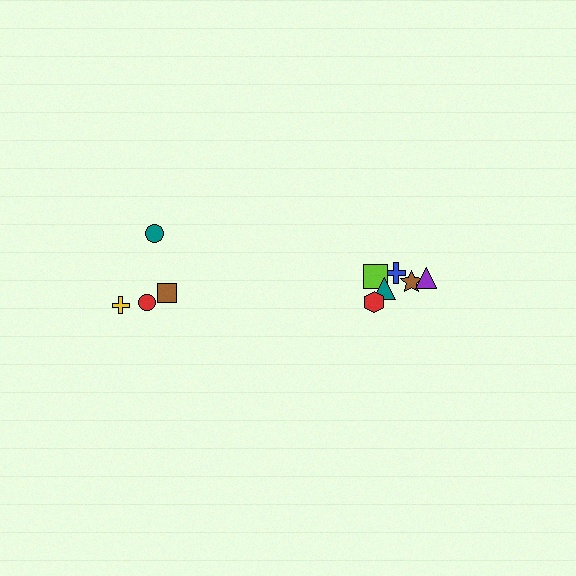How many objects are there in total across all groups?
There are 10 objects.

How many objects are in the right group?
There are 6 objects.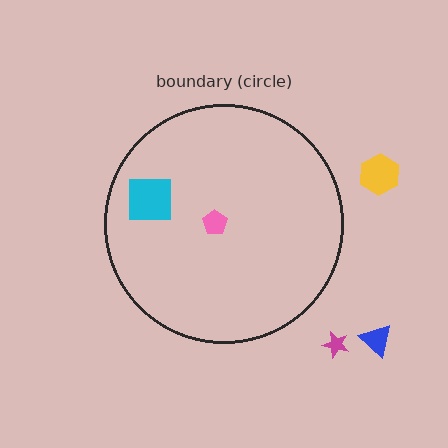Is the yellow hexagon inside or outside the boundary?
Outside.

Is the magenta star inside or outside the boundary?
Outside.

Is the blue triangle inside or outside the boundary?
Outside.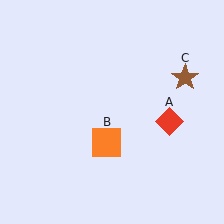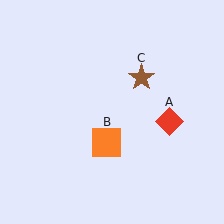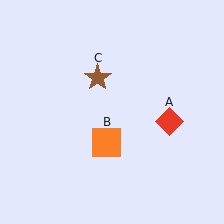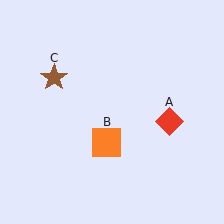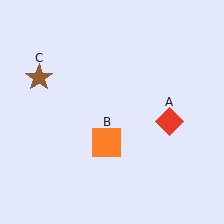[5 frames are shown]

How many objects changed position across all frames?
1 object changed position: brown star (object C).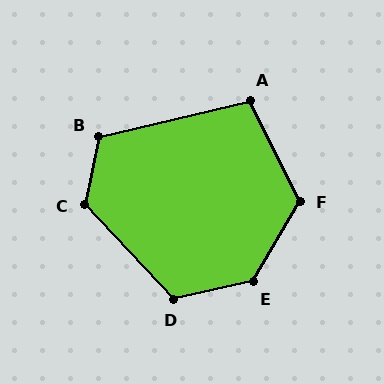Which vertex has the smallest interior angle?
A, at approximately 103 degrees.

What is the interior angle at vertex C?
Approximately 125 degrees (obtuse).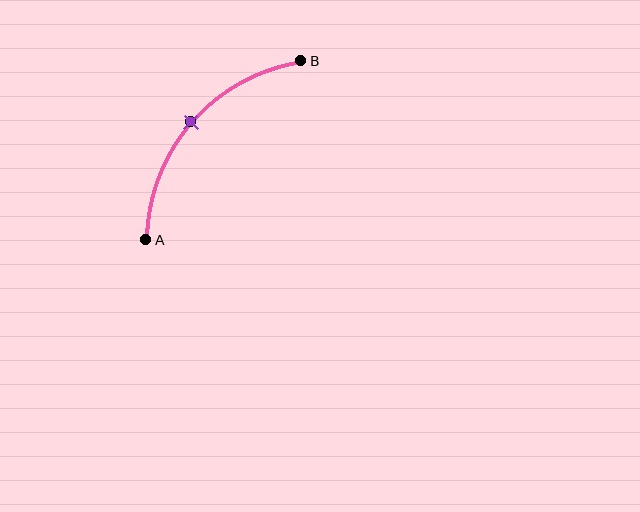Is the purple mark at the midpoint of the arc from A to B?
Yes. The purple mark lies on the arc at equal arc-length from both A and B — it is the arc midpoint.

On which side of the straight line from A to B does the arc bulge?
The arc bulges above and to the left of the straight line connecting A and B.